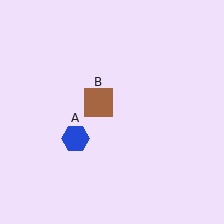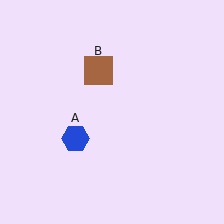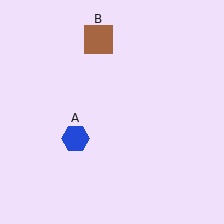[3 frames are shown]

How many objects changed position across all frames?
1 object changed position: brown square (object B).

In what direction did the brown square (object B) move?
The brown square (object B) moved up.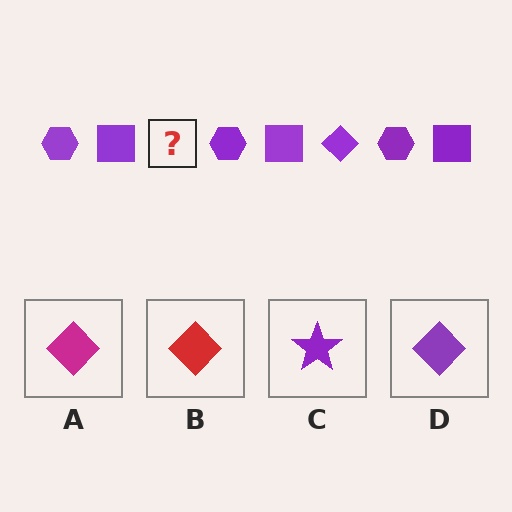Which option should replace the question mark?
Option D.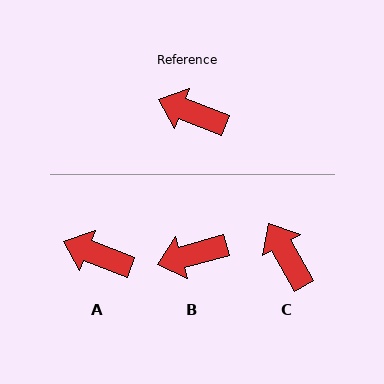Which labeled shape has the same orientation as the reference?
A.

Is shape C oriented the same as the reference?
No, it is off by about 40 degrees.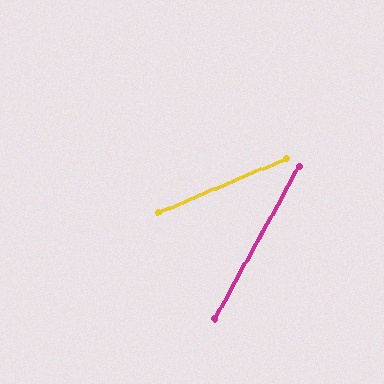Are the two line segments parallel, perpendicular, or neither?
Neither parallel nor perpendicular — they differ by about 38°.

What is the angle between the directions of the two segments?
Approximately 38 degrees.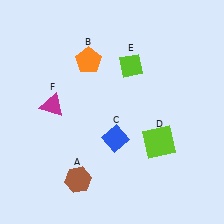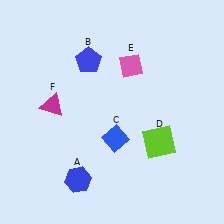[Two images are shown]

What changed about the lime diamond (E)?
In Image 1, E is lime. In Image 2, it changed to pink.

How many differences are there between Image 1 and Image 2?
There are 3 differences between the two images.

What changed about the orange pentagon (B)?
In Image 1, B is orange. In Image 2, it changed to blue.